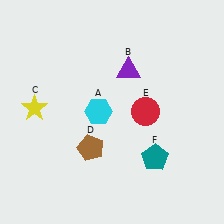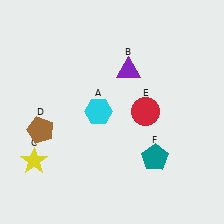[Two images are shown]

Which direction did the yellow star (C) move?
The yellow star (C) moved down.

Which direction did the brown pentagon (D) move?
The brown pentagon (D) moved left.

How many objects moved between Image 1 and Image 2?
2 objects moved between the two images.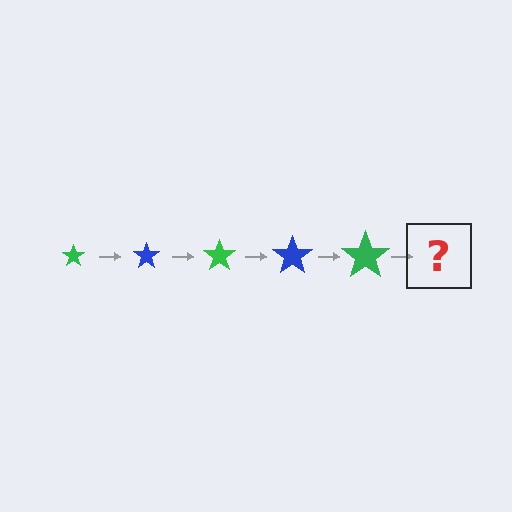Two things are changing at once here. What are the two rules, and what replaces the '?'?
The two rules are that the star grows larger each step and the color cycles through green and blue. The '?' should be a blue star, larger than the previous one.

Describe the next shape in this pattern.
It should be a blue star, larger than the previous one.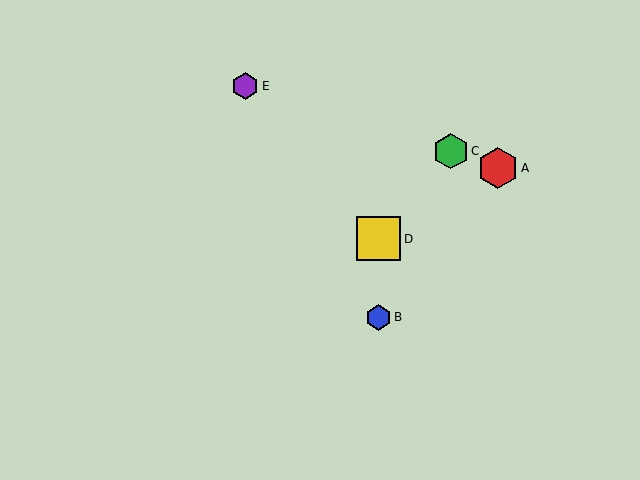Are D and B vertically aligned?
Yes, both are at x≈379.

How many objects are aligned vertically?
2 objects (B, D) are aligned vertically.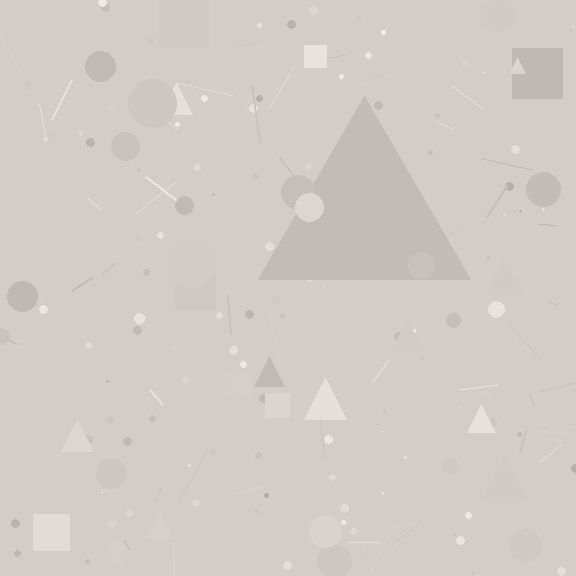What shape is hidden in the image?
A triangle is hidden in the image.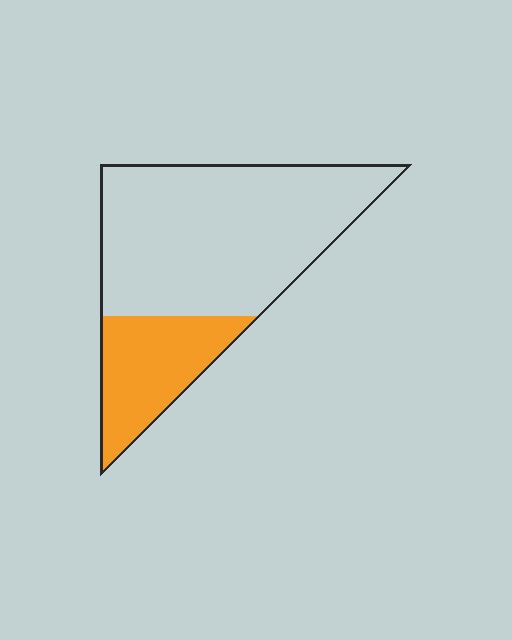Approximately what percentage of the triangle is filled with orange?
Approximately 25%.